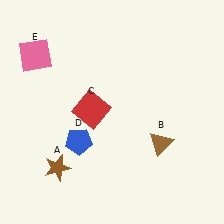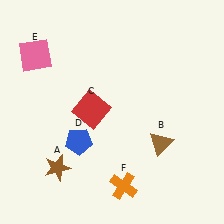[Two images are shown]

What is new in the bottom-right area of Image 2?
An orange cross (F) was added in the bottom-right area of Image 2.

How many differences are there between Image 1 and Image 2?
There is 1 difference between the two images.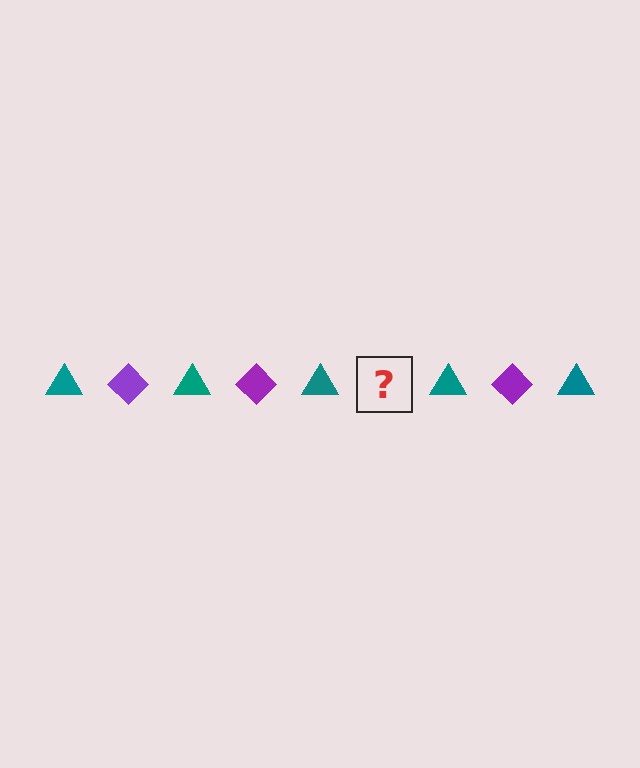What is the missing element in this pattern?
The missing element is a purple diamond.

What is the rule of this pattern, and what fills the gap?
The rule is that the pattern alternates between teal triangle and purple diamond. The gap should be filled with a purple diamond.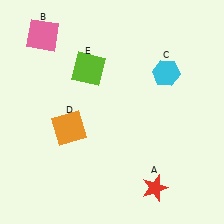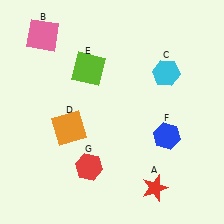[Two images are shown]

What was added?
A blue hexagon (F), a red hexagon (G) were added in Image 2.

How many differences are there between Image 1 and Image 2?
There are 2 differences between the two images.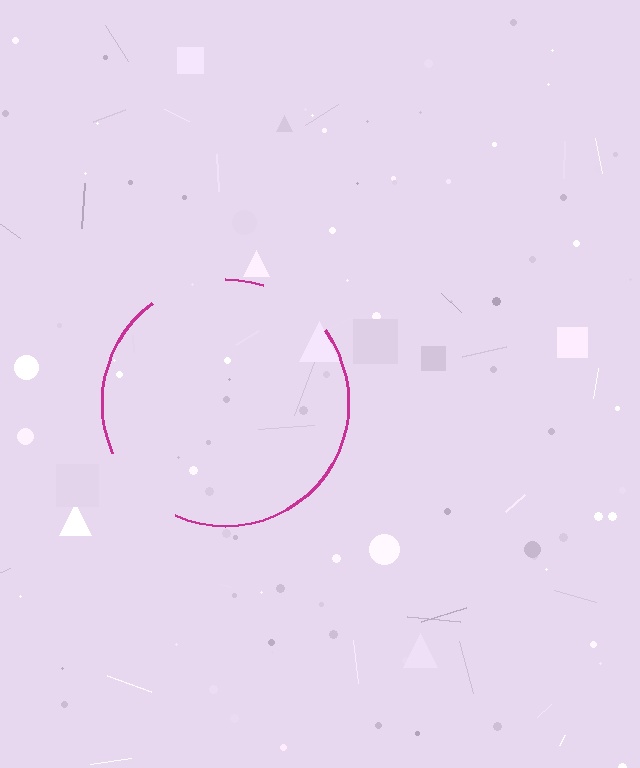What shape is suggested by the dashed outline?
The dashed outline suggests a circle.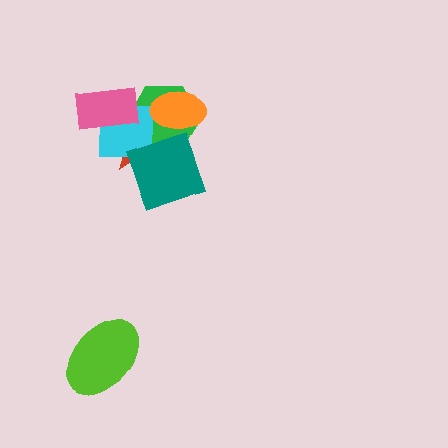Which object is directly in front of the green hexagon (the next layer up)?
The cyan square is directly in front of the green hexagon.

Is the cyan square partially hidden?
Yes, it is partially covered by another shape.